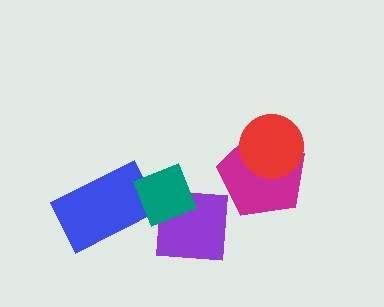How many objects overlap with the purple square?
1 object overlaps with the purple square.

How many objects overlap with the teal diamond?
2 objects overlap with the teal diamond.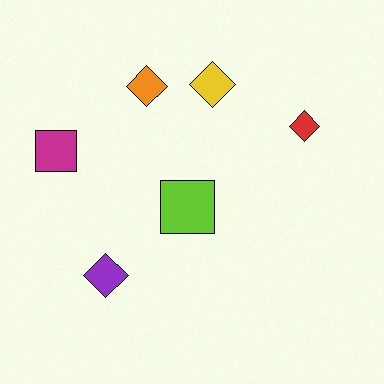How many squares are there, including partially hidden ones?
There are 2 squares.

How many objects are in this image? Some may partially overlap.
There are 6 objects.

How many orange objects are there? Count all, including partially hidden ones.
There is 1 orange object.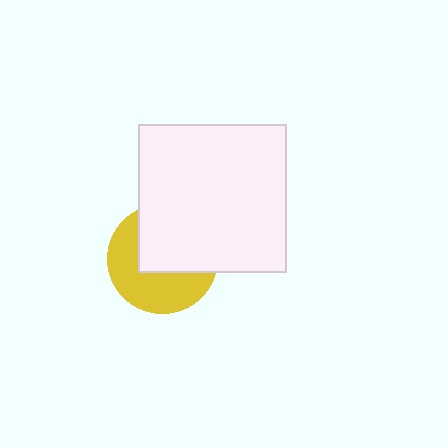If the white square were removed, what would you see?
You would see the complete yellow circle.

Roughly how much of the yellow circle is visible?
About half of it is visible (roughly 49%).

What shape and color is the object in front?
The object in front is a white square.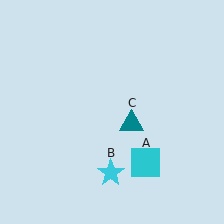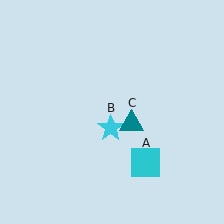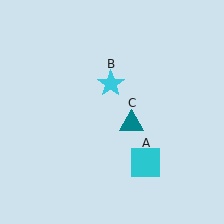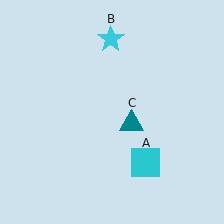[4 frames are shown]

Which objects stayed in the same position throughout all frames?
Cyan square (object A) and teal triangle (object C) remained stationary.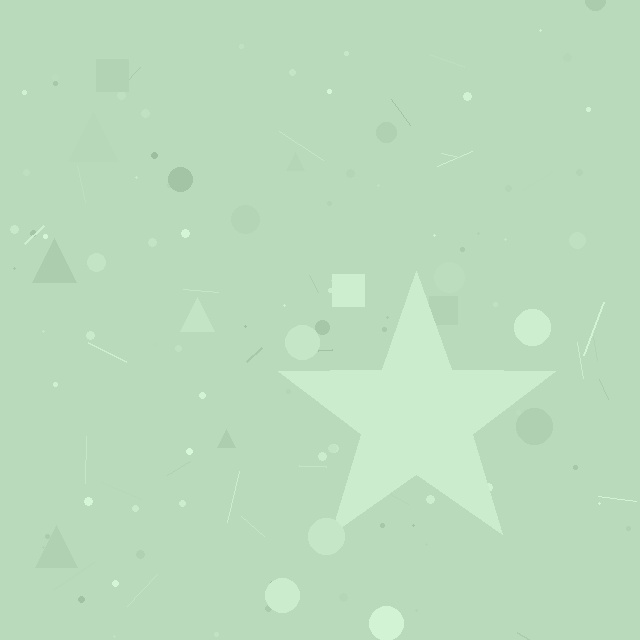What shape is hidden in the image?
A star is hidden in the image.